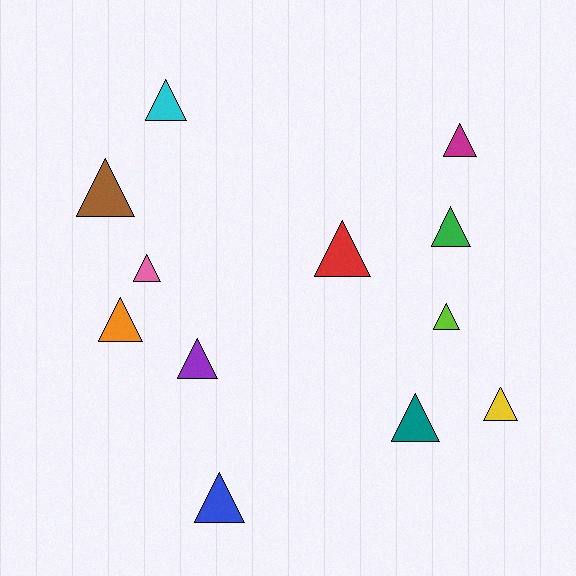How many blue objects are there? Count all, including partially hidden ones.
There is 1 blue object.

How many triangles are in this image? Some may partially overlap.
There are 12 triangles.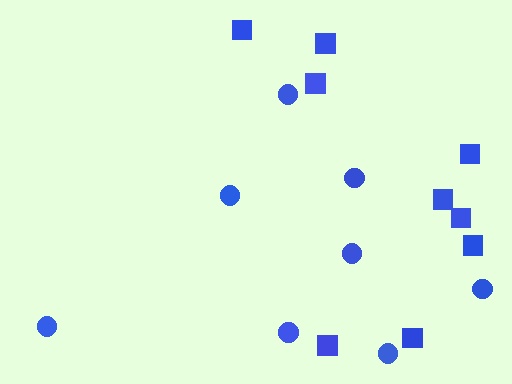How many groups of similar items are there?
There are 2 groups: one group of circles (8) and one group of squares (9).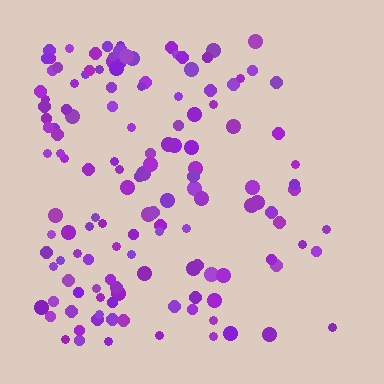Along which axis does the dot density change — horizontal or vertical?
Horizontal.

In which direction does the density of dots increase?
From right to left, with the left side densest.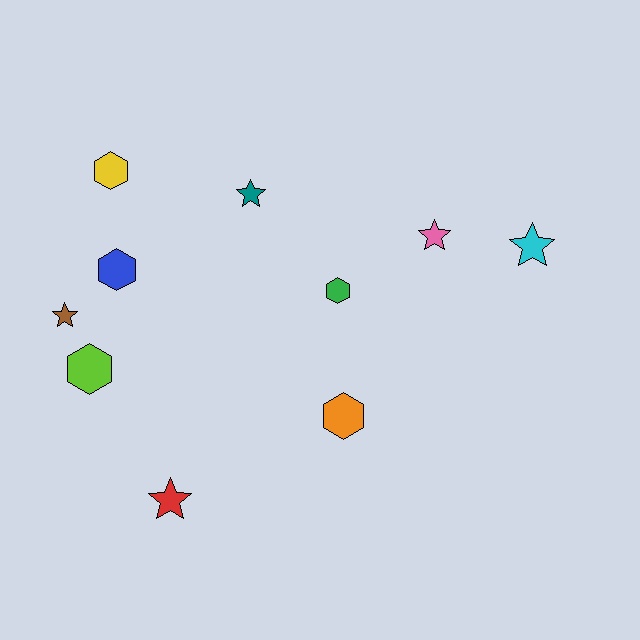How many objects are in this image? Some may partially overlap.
There are 10 objects.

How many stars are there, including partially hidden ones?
There are 5 stars.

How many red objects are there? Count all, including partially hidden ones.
There is 1 red object.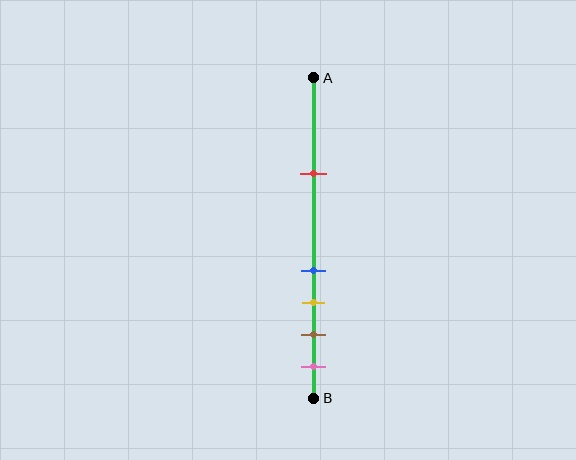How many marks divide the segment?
There are 5 marks dividing the segment.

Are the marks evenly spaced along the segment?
No, the marks are not evenly spaced.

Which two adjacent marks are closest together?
The blue and yellow marks are the closest adjacent pair.